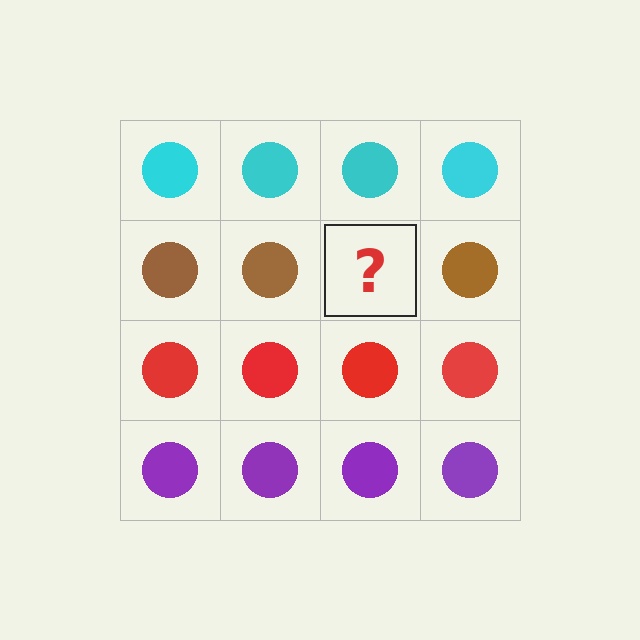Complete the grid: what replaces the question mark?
The question mark should be replaced with a brown circle.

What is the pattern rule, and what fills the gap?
The rule is that each row has a consistent color. The gap should be filled with a brown circle.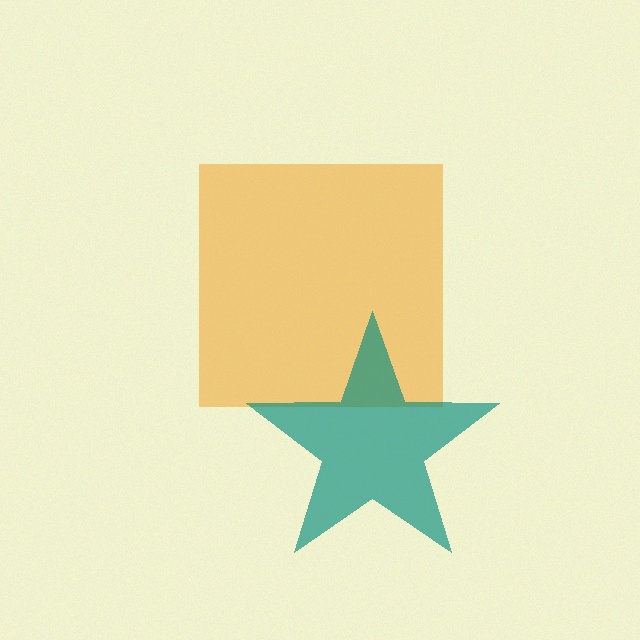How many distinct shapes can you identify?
There are 2 distinct shapes: an orange square, a teal star.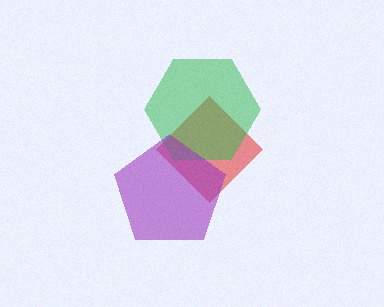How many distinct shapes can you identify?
There are 3 distinct shapes: a red diamond, a green hexagon, a purple pentagon.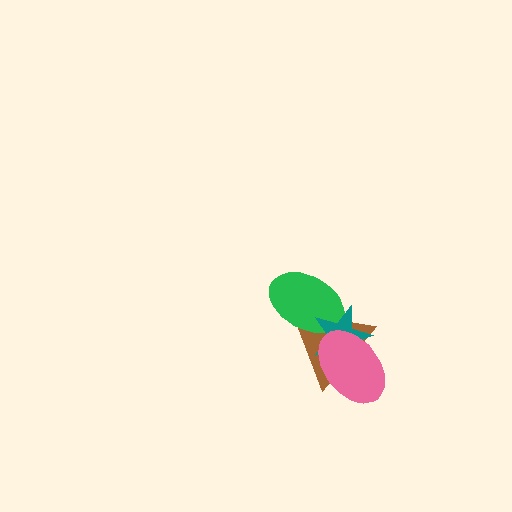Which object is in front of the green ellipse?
The teal star is in front of the green ellipse.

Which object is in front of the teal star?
The pink ellipse is in front of the teal star.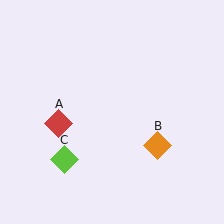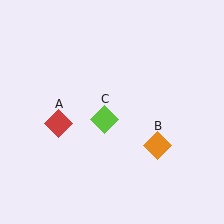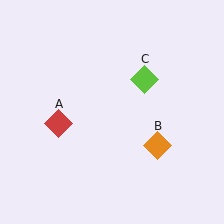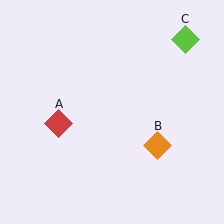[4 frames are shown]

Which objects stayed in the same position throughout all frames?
Red diamond (object A) and orange diamond (object B) remained stationary.